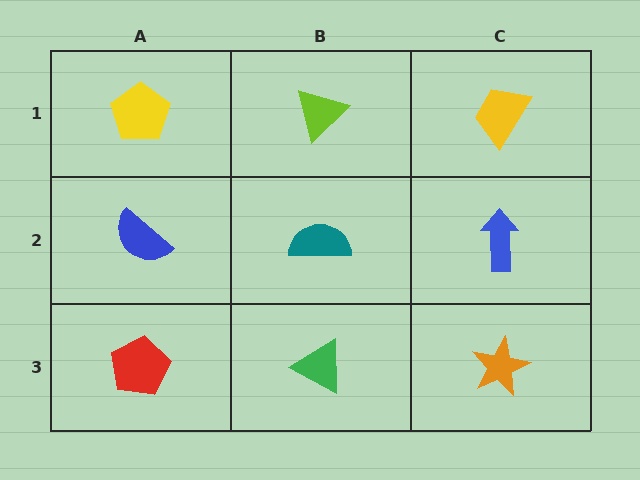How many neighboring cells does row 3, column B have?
3.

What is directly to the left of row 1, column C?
A lime triangle.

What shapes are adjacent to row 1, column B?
A teal semicircle (row 2, column B), a yellow pentagon (row 1, column A), a yellow trapezoid (row 1, column C).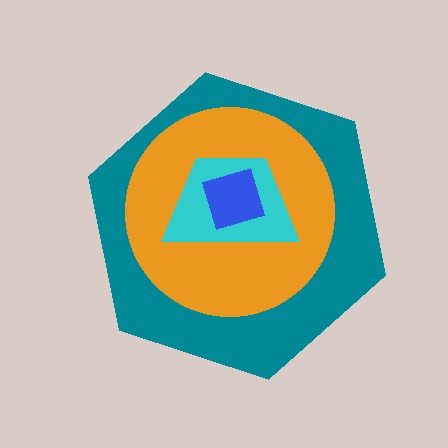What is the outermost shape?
The teal hexagon.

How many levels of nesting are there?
4.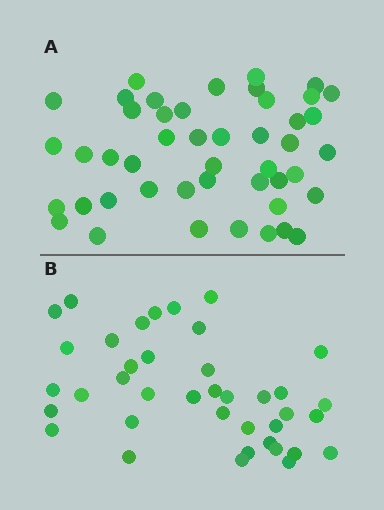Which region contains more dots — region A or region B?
Region A (the top region) has more dots.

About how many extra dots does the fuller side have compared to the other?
Region A has roughly 8 or so more dots than region B.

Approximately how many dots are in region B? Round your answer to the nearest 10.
About 40 dots. (The exact count is 39, which rounds to 40.)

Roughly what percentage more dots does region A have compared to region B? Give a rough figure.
About 20% more.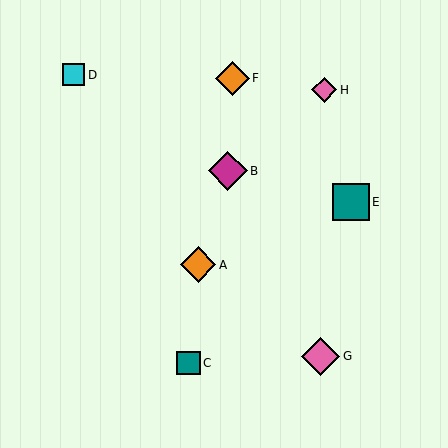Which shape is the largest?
The magenta diamond (labeled B) is the largest.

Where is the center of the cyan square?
The center of the cyan square is at (74, 75).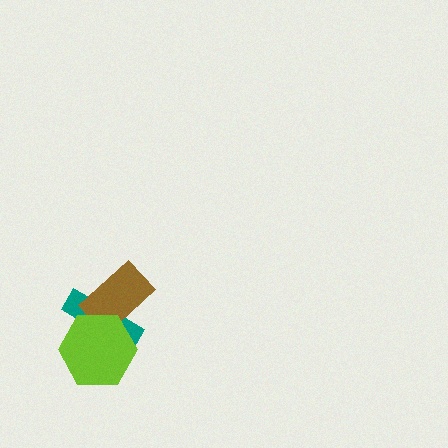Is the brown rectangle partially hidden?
Yes, it is partially covered by another shape.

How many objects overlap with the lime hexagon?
2 objects overlap with the lime hexagon.